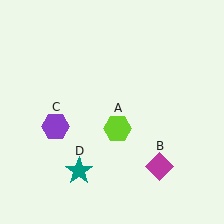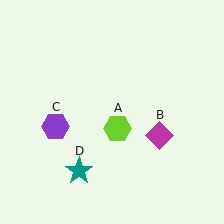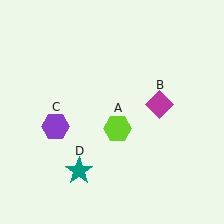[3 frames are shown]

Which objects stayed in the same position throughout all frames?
Lime hexagon (object A) and purple hexagon (object C) and teal star (object D) remained stationary.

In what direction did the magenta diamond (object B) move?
The magenta diamond (object B) moved up.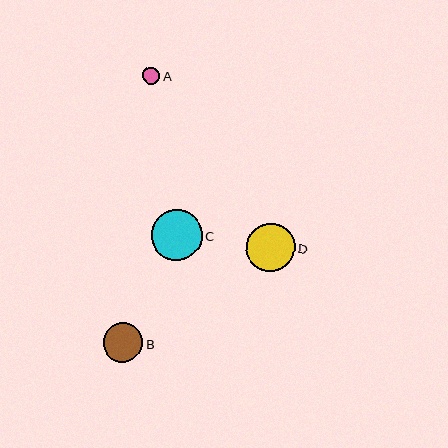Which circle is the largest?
Circle C is the largest with a size of approximately 51 pixels.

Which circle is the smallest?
Circle A is the smallest with a size of approximately 17 pixels.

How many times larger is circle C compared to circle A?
Circle C is approximately 2.9 times the size of circle A.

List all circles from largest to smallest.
From largest to smallest: C, D, B, A.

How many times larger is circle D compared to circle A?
Circle D is approximately 2.8 times the size of circle A.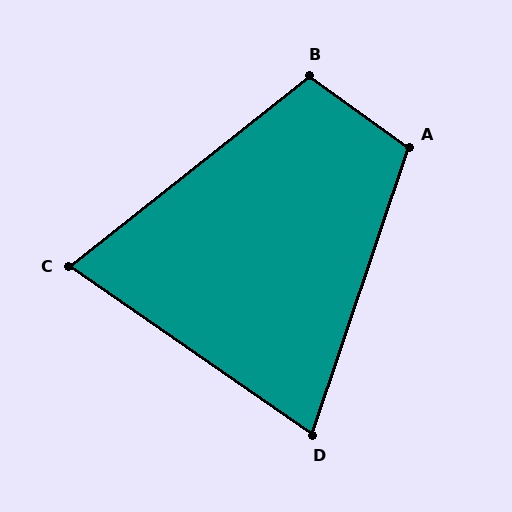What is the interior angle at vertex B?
Approximately 106 degrees (obtuse).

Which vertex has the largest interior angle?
A, at approximately 107 degrees.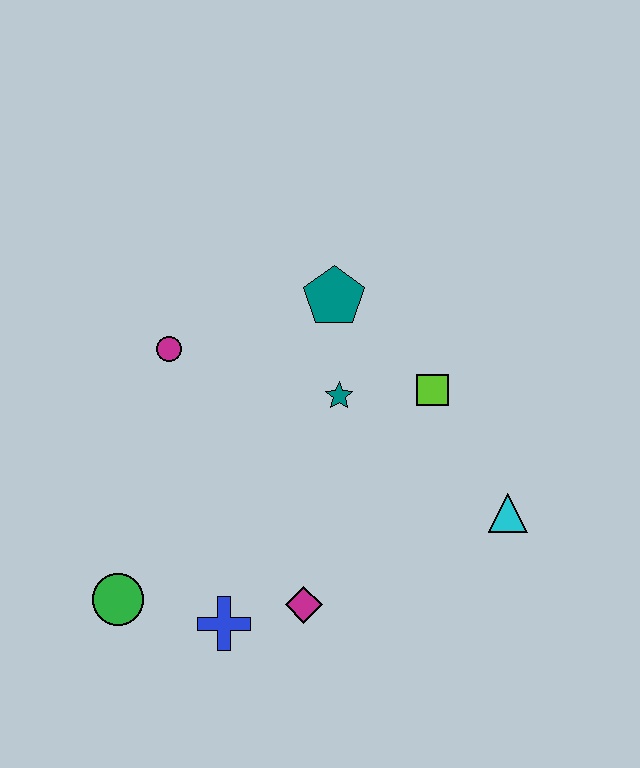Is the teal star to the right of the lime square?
No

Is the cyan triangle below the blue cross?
No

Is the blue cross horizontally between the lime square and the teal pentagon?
No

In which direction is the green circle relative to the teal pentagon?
The green circle is below the teal pentagon.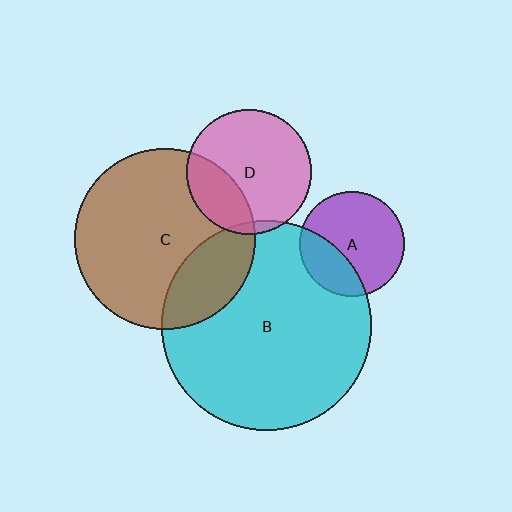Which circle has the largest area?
Circle B (cyan).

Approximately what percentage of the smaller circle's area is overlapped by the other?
Approximately 25%.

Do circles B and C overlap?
Yes.